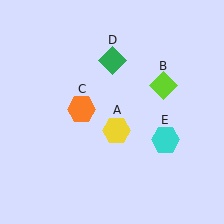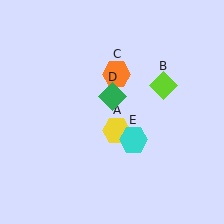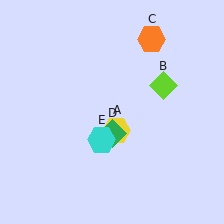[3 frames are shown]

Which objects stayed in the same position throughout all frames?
Yellow hexagon (object A) and lime diamond (object B) remained stationary.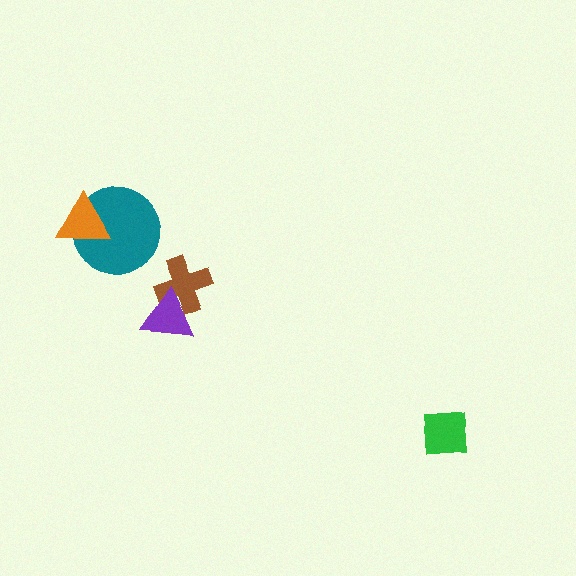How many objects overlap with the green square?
0 objects overlap with the green square.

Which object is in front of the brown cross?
The purple triangle is in front of the brown cross.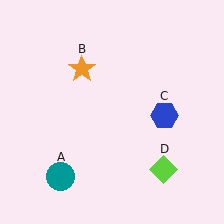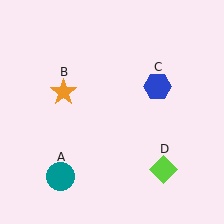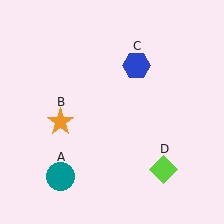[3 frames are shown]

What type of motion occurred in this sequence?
The orange star (object B), blue hexagon (object C) rotated counterclockwise around the center of the scene.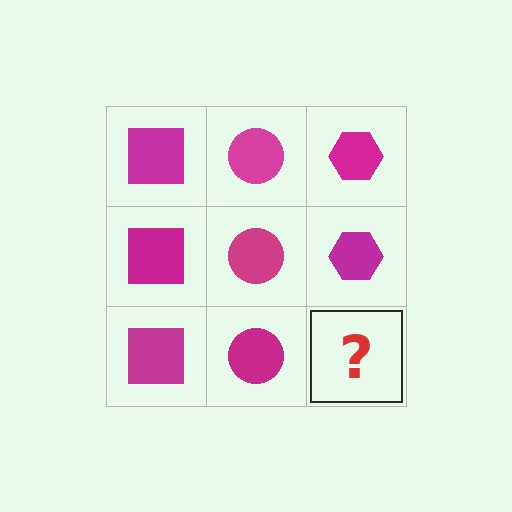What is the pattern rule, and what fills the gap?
The rule is that each column has a consistent shape. The gap should be filled with a magenta hexagon.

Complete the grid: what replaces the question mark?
The question mark should be replaced with a magenta hexagon.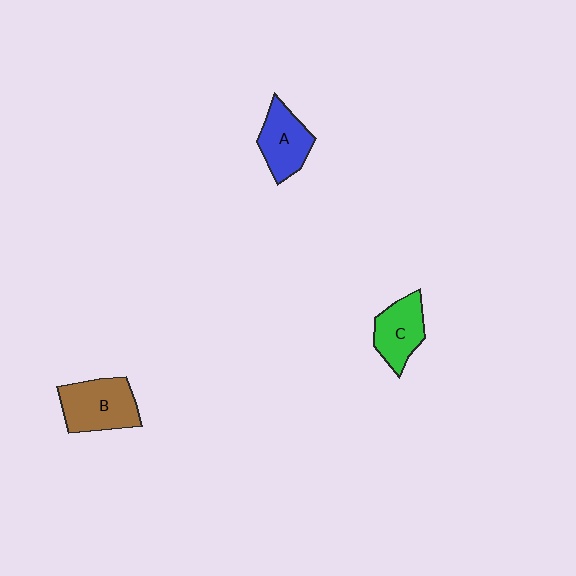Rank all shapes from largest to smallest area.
From largest to smallest: B (brown), A (blue), C (green).